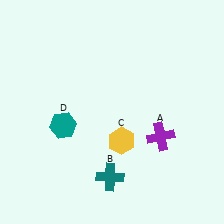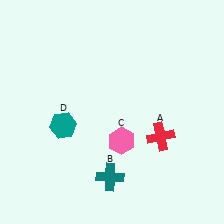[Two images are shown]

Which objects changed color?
A changed from purple to red. C changed from yellow to pink.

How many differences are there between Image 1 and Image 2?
There are 2 differences between the two images.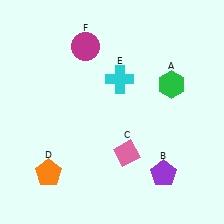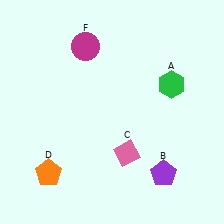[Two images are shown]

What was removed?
The cyan cross (E) was removed in Image 2.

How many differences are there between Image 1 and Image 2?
There is 1 difference between the two images.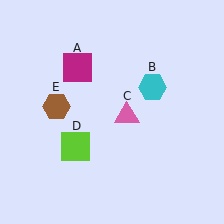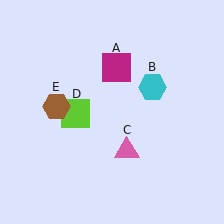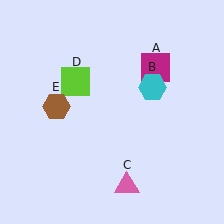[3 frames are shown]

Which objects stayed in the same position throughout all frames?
Cyan hexagon (object B) and brown hexagon (object E) remained stationary.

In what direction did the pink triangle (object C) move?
The pink triangle (object C) moved down.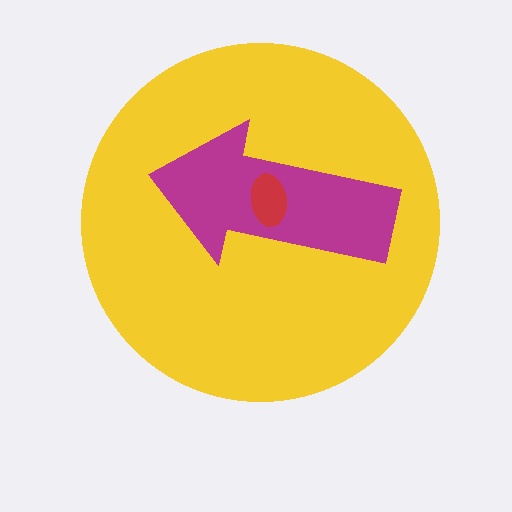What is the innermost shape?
The red ellipse.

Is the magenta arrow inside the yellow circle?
Yes.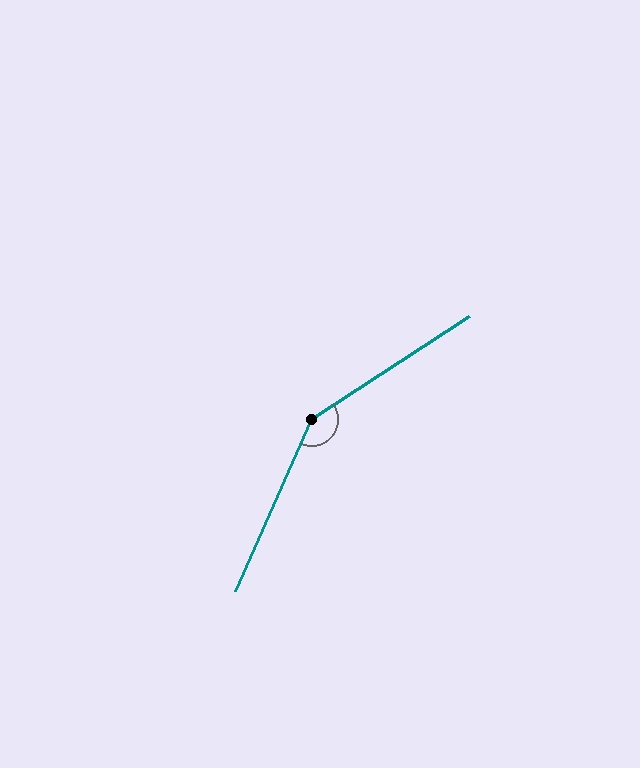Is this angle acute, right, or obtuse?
It is obtuse.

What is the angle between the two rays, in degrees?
Approximately 147 degrees.